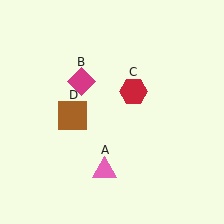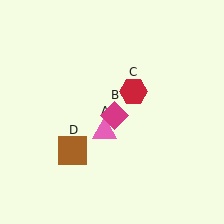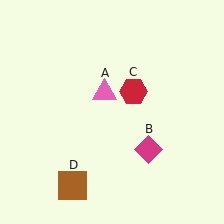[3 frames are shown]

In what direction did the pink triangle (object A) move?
The pink triangle (object A) moved up.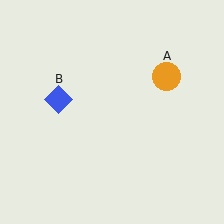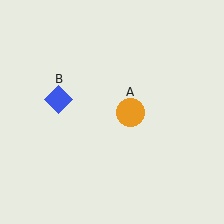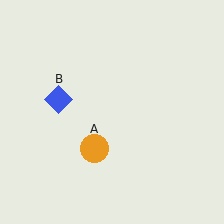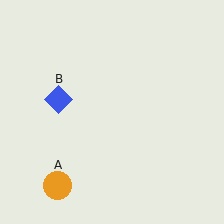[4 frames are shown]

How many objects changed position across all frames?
1 object changed position: orange circle (object A).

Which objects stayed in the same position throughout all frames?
Blue diamond (object B) remained stationary.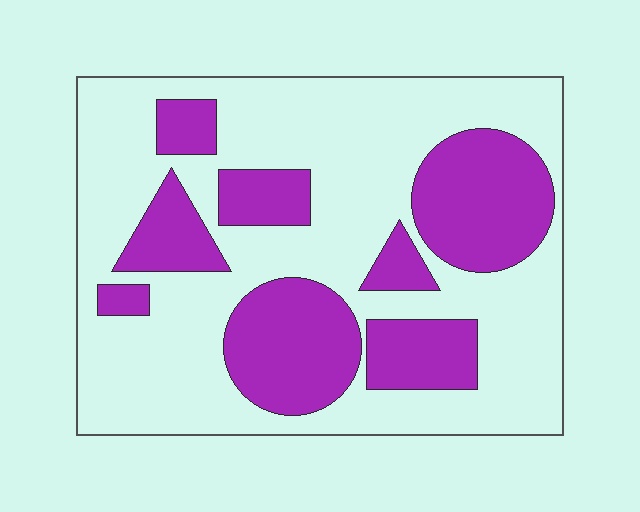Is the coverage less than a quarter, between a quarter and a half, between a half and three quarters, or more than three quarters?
Between a quarter and a half.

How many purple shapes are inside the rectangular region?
8.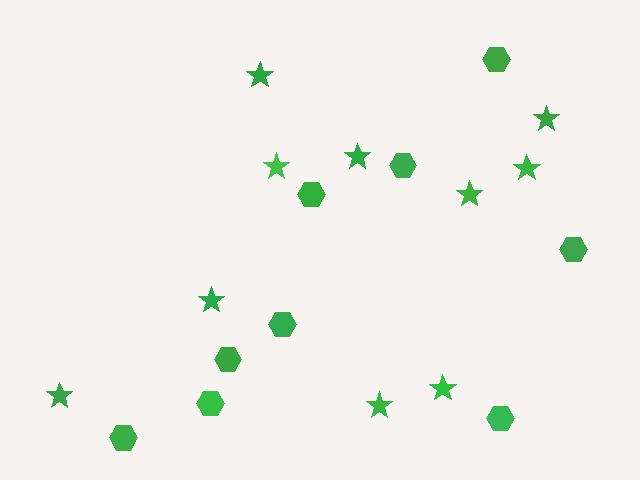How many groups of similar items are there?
There are 2 groups: one group of hexagons (9) and one group of stars (10).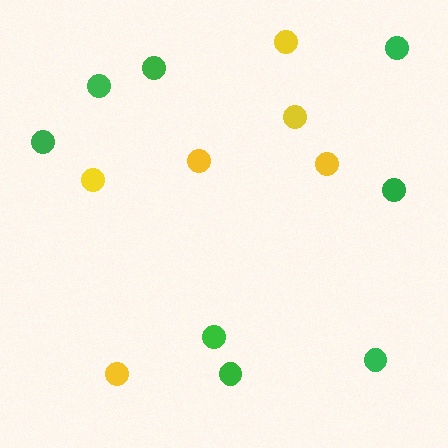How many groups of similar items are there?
There are 2 groups: one group of green circles (8) and one group of yellow circles (6).